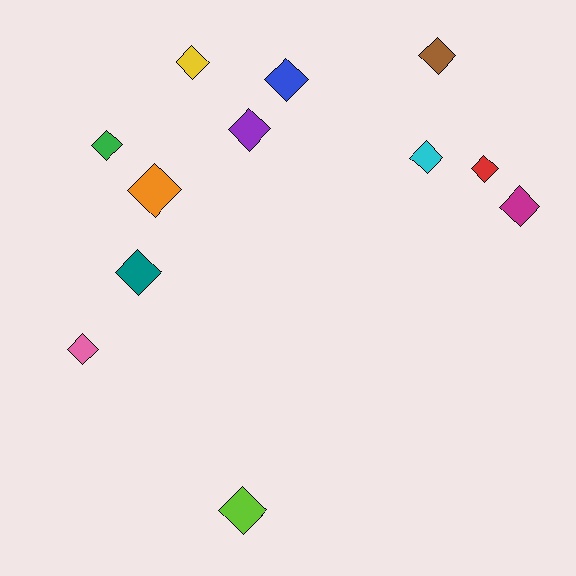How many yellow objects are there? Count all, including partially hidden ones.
There is 1 yellow object.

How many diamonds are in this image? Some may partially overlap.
There are 12 diamonds.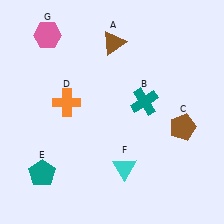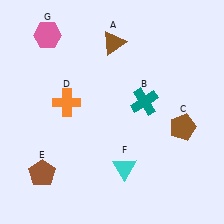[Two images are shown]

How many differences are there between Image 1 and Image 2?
There is 1 difference between the two images.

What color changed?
The pentagon (E) changed from teal in Image 1 to brown in Image 2.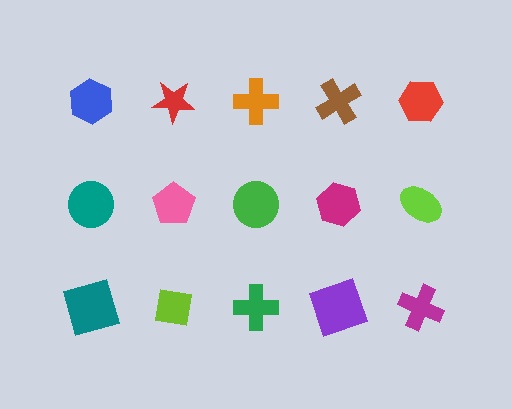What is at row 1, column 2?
A red star.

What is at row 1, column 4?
A brown cross.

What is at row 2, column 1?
A teal circle.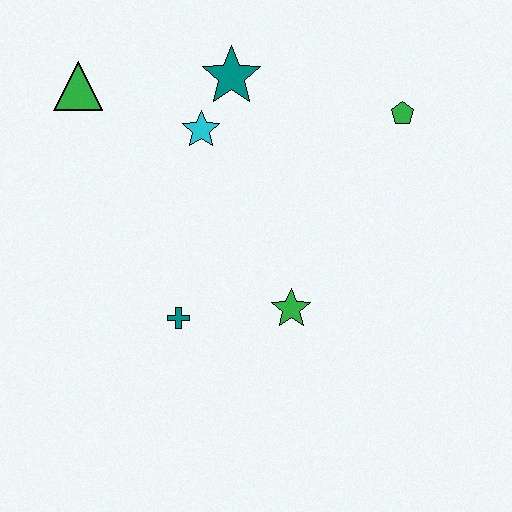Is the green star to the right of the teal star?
Yes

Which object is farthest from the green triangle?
The green pentagon is farthest from the green triangle.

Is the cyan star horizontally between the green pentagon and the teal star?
No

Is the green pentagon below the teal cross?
No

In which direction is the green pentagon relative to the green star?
The green pentagon is above the green star.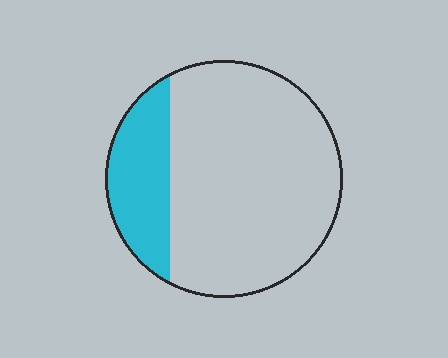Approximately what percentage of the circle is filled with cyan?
Approximately 20%.